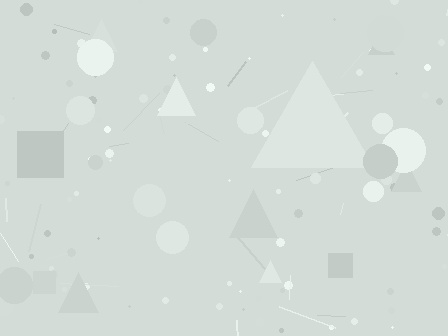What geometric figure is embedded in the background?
A triangle is embedded in the background.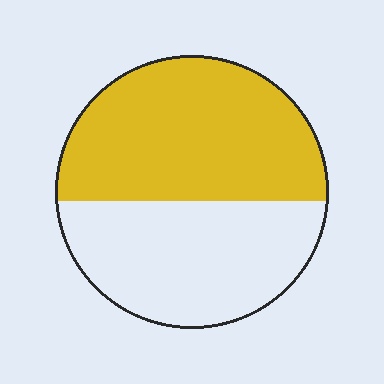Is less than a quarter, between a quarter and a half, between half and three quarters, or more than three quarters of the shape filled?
Between half and three quarters.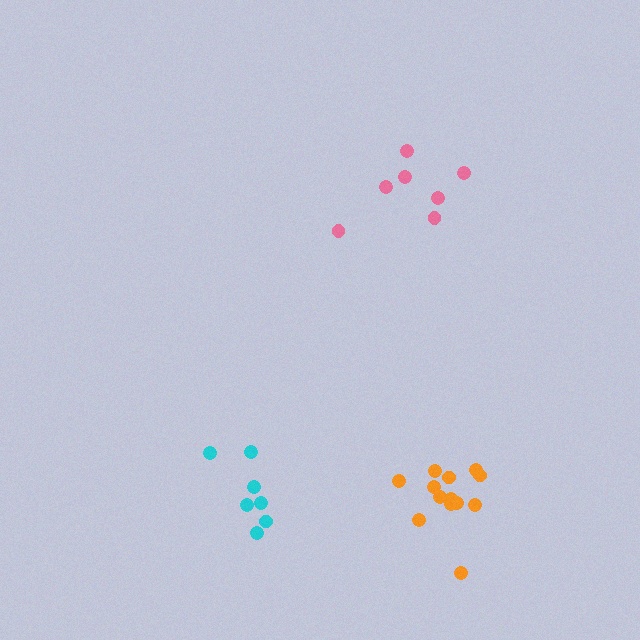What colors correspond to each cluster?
The clusters are colored: pink, cyan, orange.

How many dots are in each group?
Group 1: 7 dots, Group 2: 7 dots, Group 3: 13 dots (27 total).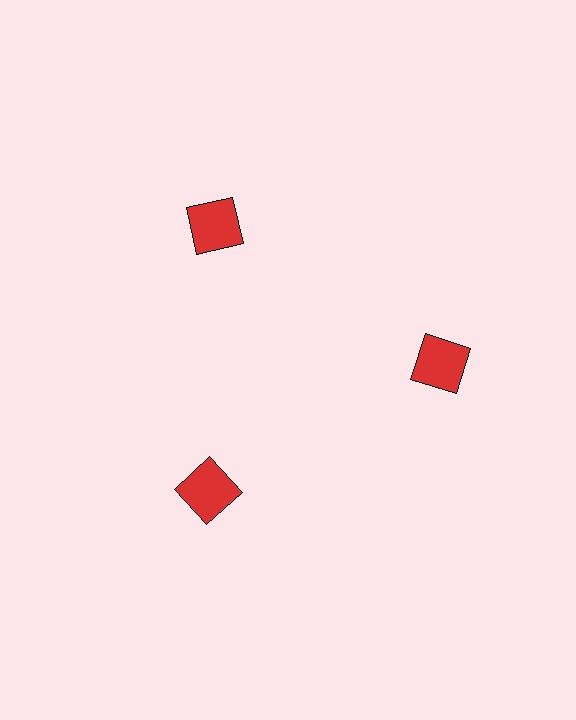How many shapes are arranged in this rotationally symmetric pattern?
There are 3 shapes, arranged in 3 groups of 1.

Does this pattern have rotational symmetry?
Yes, this pattern has 3-fold rotational symmetry. It looks the same after rotating 120 degrees around the center.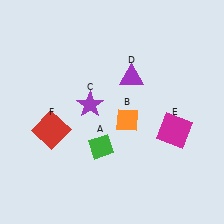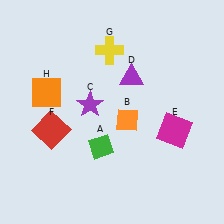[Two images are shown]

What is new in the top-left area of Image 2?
A yellow cross (G) was added in the top-left area of Image 2.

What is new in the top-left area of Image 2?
An orange square (H) was added in the top-left area of Image 2.